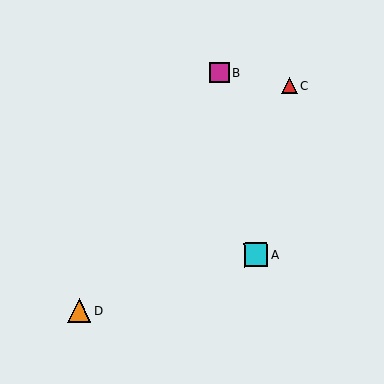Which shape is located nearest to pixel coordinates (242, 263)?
The cyan square (labeled A) at (256, 255) is nearest to that location.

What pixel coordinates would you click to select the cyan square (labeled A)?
Click at (256, 255) to select the cyan square A.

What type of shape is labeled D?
Shape D is an orange triangle.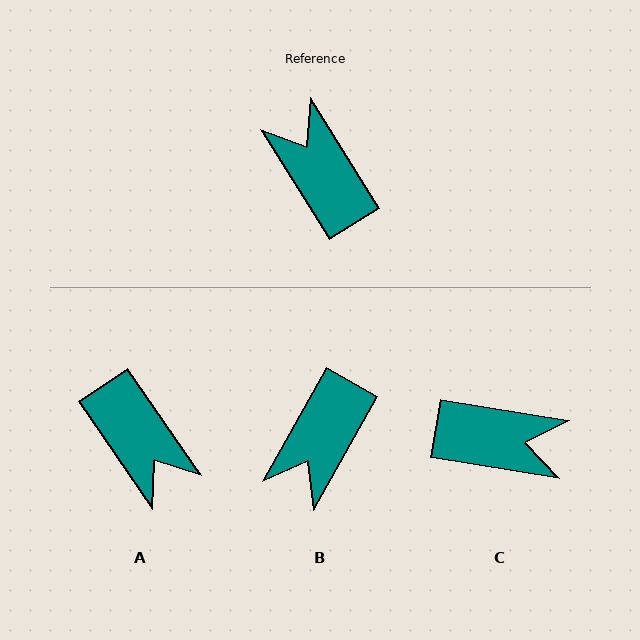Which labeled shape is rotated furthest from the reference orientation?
A, about 178 degrees away.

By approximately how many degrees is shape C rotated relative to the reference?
Approximately 131 degrees clockwise.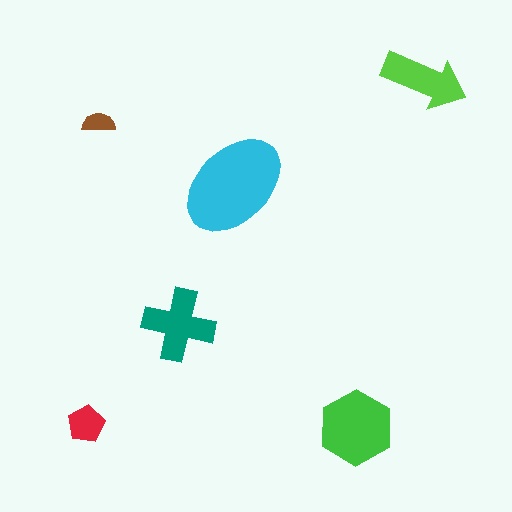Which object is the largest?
The cyan ellipse.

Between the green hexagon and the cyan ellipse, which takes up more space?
The cyan ellipse.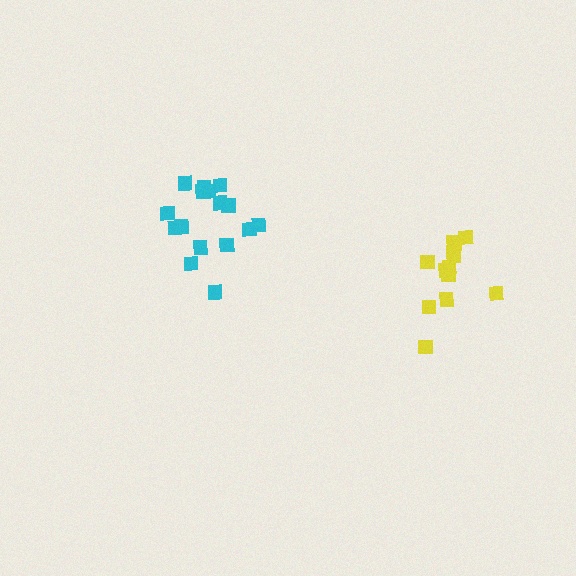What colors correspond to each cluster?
The clusters are colored: yellow, cyan.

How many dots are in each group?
Group 1: 13 dots, Group 2: 16 dots (29 total).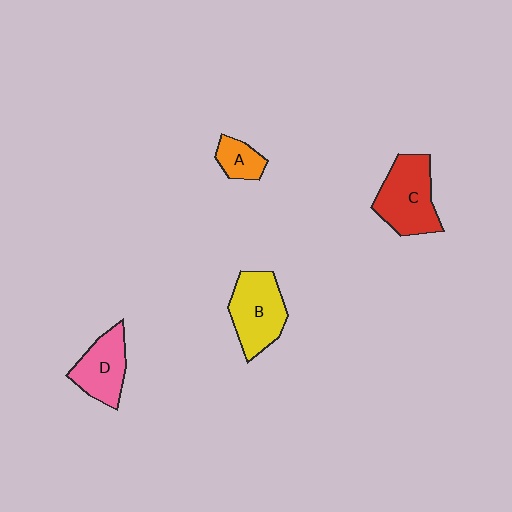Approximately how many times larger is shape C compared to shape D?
Approximately 1.3 times.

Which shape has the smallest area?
Shape A (orange).